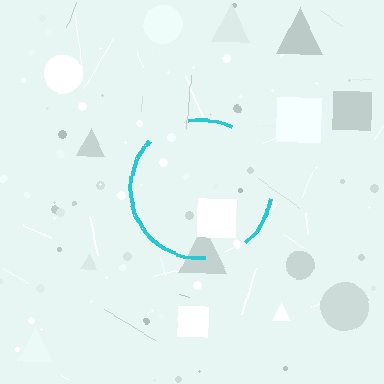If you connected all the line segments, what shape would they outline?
They would outline a circle.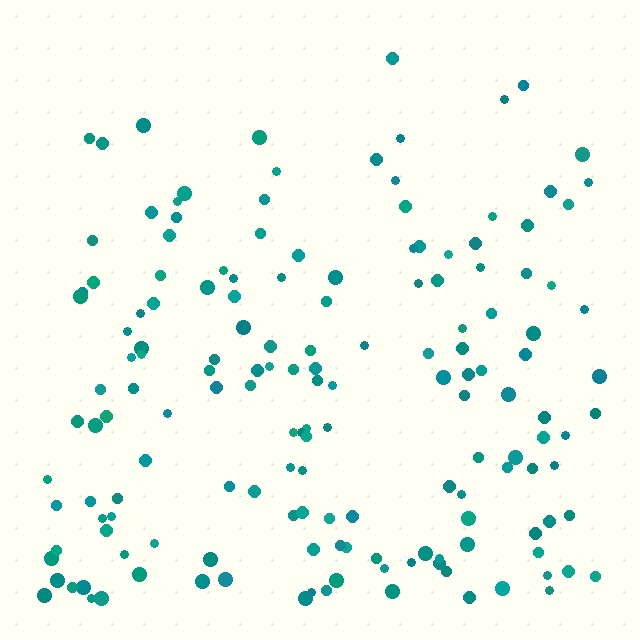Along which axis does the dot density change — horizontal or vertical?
Vertical.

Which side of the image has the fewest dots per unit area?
The top.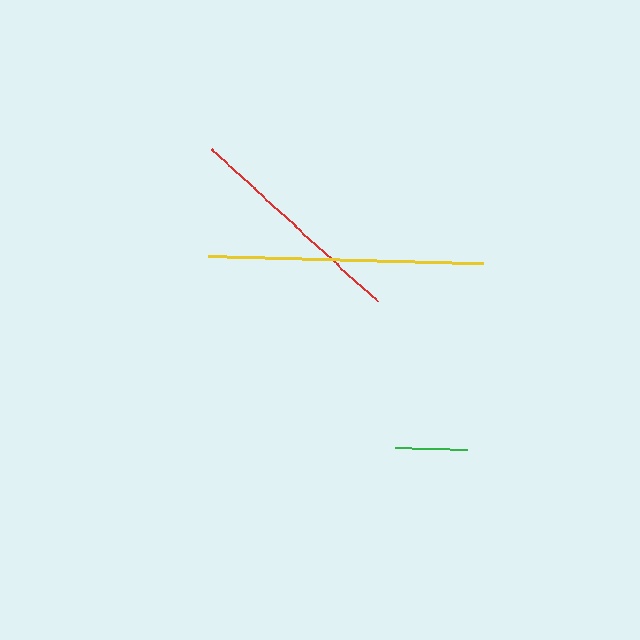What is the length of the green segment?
The green segment is approximately 72 pixels long.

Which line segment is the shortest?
The green line is the shortest at approximately 72 pixels.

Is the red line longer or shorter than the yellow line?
The yellow line is longer than the red line.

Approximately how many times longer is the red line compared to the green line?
The red line is approximately 3.1 times the length of the green line.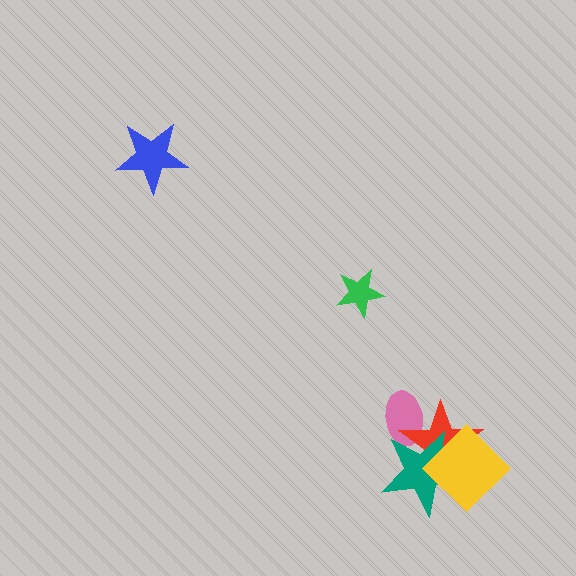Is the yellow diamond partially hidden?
No, no other shape covers it.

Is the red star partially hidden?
Yes, it is partially covered by another shape.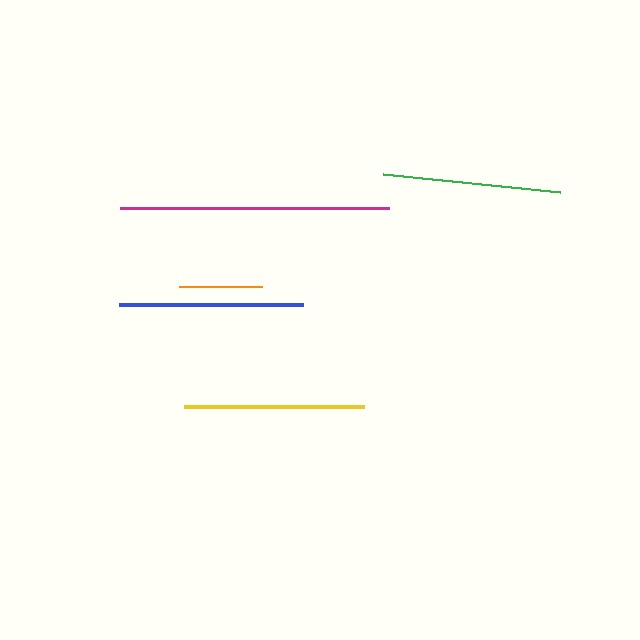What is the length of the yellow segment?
The yellow segment is approximately 179 pixels long.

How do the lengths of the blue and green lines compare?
The blue and green lines are approximately the same length.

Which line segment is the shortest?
The orange line is the shortest at approximately 83 pixels.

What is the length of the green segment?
The green segment is approximately 178 pixels long.